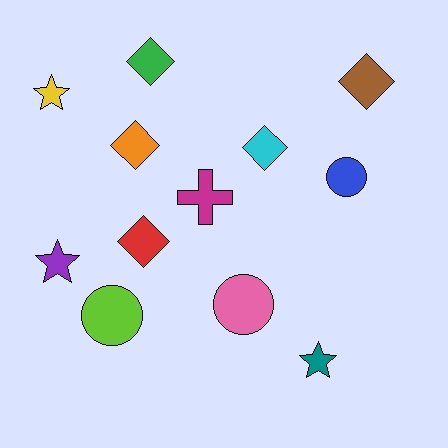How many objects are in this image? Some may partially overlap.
There are 12 objects.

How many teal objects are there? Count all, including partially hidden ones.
There is 1 teal object.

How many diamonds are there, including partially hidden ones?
There are 5 diamonds.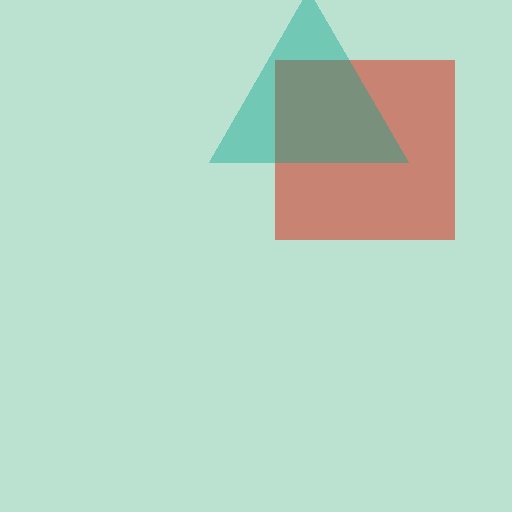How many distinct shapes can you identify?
There are 2 distinct shapes: a red square, a teal triangle.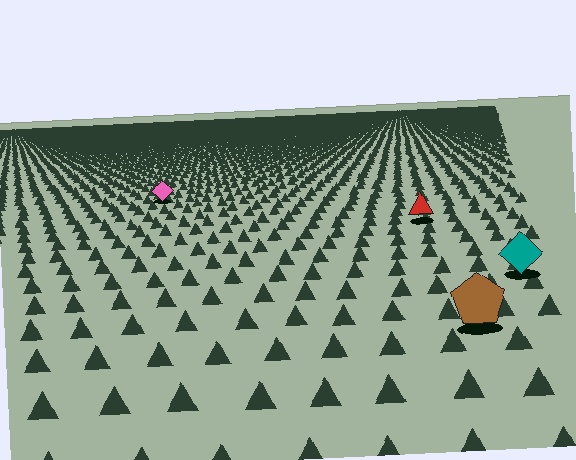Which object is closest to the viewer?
The brown pentagon is closest. The texture marks near it are larger and more spread out.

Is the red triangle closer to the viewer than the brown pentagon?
No. The brown pentagon is closer — you can tell from the texture gradient: the ground texture is coarser near it.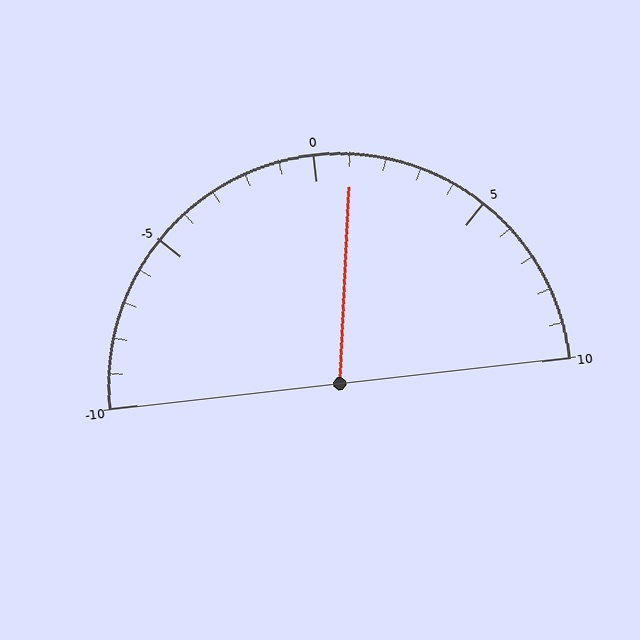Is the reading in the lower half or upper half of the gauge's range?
The reading is in the upper half of the range (-10 to 10).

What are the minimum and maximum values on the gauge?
The gauge ranges from -10 to 10.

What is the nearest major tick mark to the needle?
The nearest major tick mark is 0.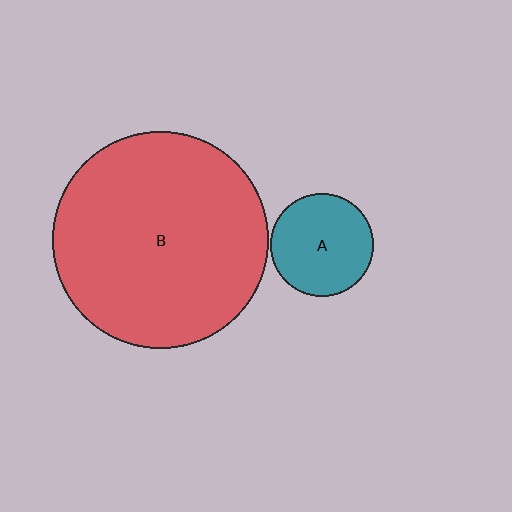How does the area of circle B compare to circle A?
Approximately 4.4 times.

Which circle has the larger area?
Circle B (red).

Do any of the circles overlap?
No, none of the circles overlap.